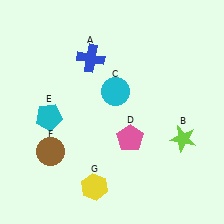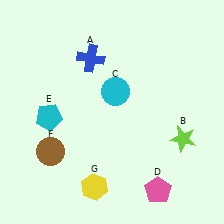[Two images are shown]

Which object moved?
The pink pentagon (D) moved down.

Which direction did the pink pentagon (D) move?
The pink pentagon (D) moved down.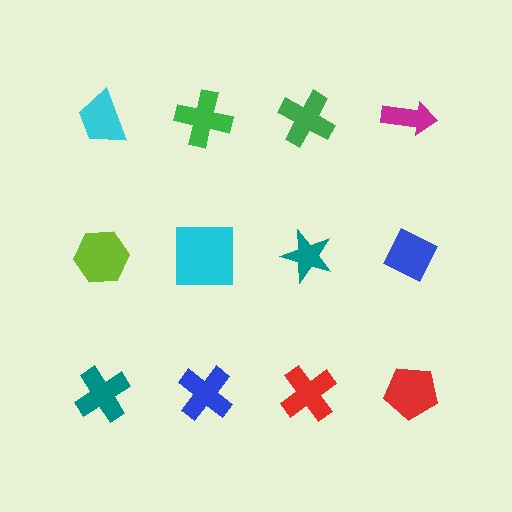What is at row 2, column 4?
A blue diamond.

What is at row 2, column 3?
A teal star.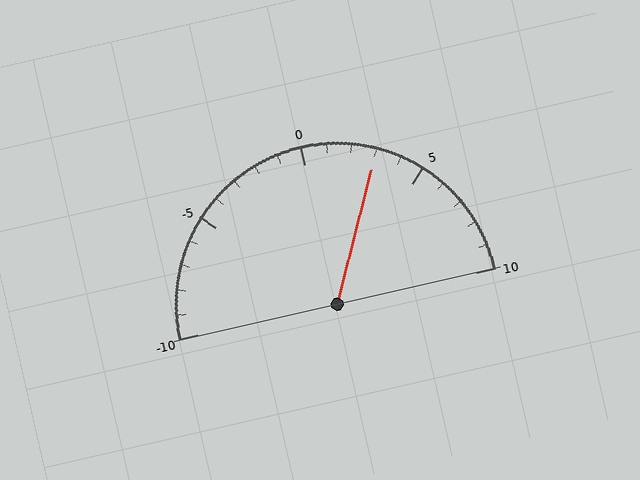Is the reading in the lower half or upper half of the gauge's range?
The reading is in the upper half of the range (-10 to 10).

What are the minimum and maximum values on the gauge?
The gauge ranges from -10 to 10.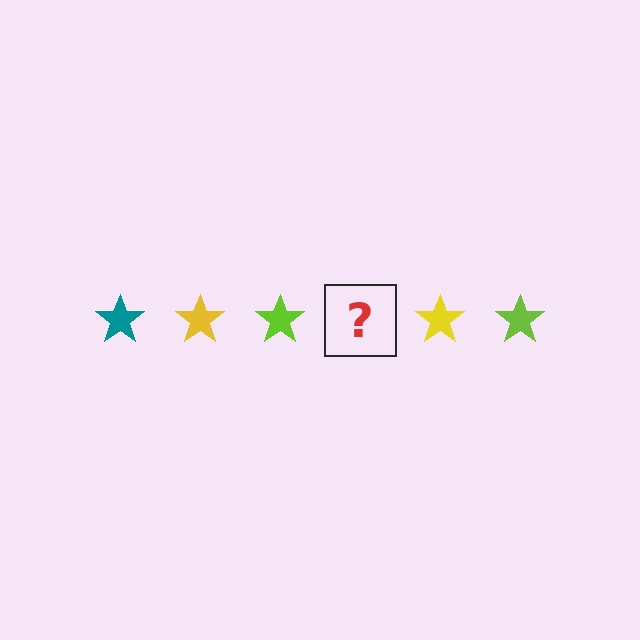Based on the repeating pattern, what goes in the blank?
The blank should be a teal star.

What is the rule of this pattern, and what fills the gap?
The rule is that the pattern cycles through teal, yellow, lime stars. The gap should be filled with a teal star.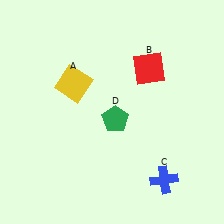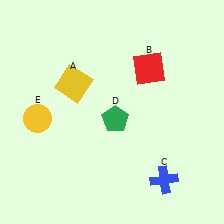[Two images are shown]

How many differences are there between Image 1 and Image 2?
There is 1 difference between the two images.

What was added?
A yellow circle (E) was added in Image 2.